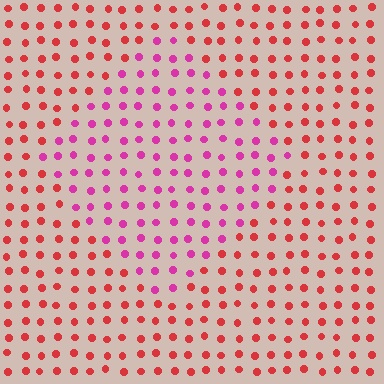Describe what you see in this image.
The image is filled with small red elements in a uniform arrangement. A diamond-shaped region is visible where the elements are tinted to a slightly different hue, forming a subtle color boundary.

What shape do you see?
I see a diamond.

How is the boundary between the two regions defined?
The boundary is defined purely by a slight shift in hue (about 39 degrees). Spacing, size, and orientation are identical on both sides.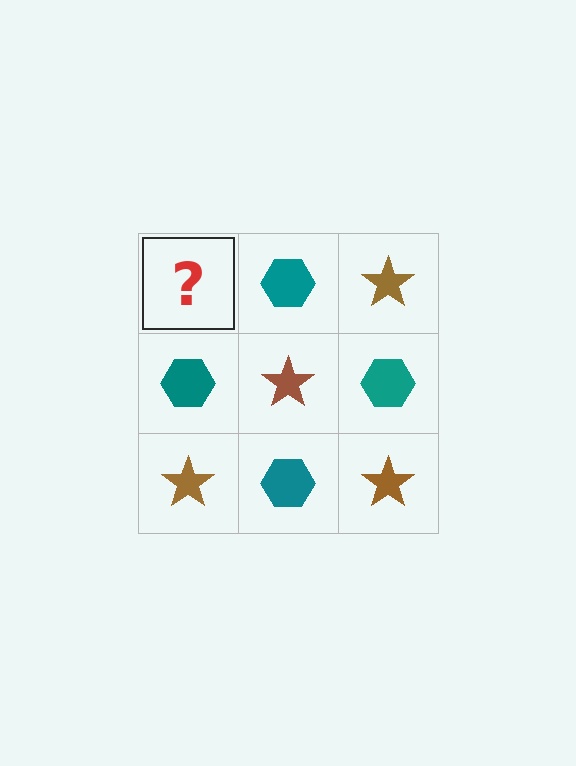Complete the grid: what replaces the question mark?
The question mark should be replaced with a brown star.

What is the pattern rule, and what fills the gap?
The rule is that it alternates brown star and teal hexagon in a checkerboard pattern. The gap should be filled with a brown star.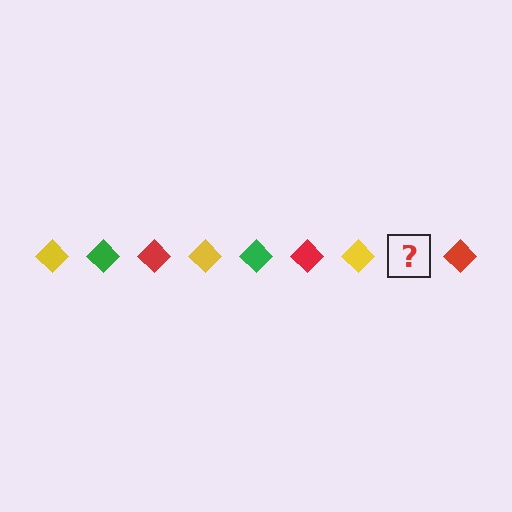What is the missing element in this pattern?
The missing element is a green diamond.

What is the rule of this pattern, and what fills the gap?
The rule is that the pattern cycles through yellow, green, red diamonds. The gap should be filled with a green diamond.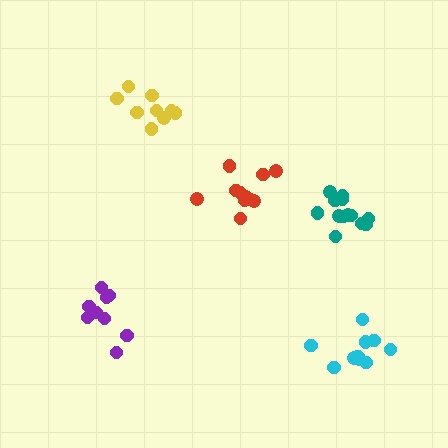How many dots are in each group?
Group 1: 9 dots, Group 2: 11 dots, Group 3: 13 dots, Group 4: 11 dots, Group 5: 9 dots (53 total).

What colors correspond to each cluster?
The clusters are colored: purple, red, teal, cyan, yellow.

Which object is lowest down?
The cyan cluster is bottommost.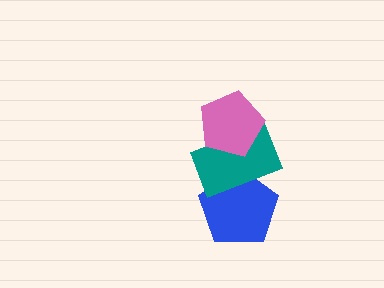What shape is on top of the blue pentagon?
The teal rectangle is on top of the blue pentagon.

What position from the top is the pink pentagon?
The pink pentagon is 1st from the top.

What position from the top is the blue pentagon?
The blue pentagon is 3rd from the top.